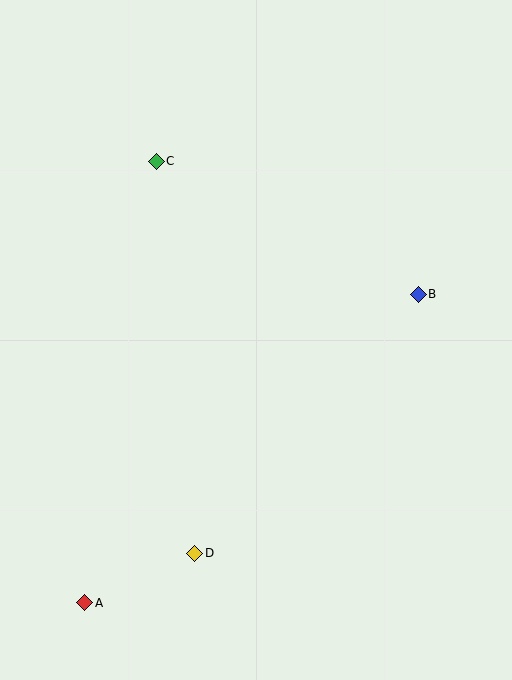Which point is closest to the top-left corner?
Point C is closest to the top-left corner.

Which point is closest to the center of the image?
Point B at (418, 294) is closest to the center.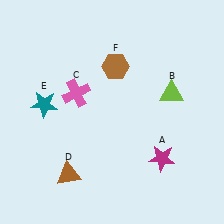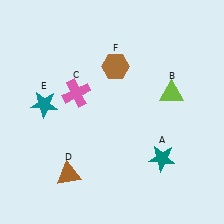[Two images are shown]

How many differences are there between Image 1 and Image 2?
There is 1 difference between the two images.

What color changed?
The star (A) changed from magenta in Image 1 to teal in Image 2.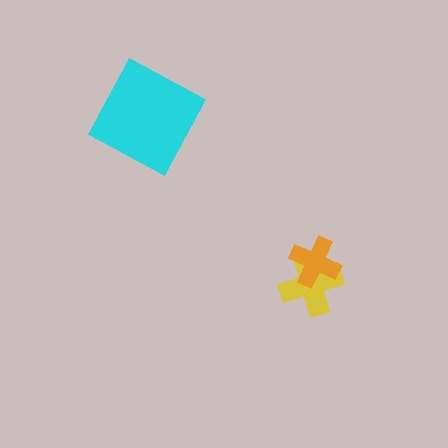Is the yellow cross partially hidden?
Yes, it is partially covered by another shape.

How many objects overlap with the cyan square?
0 objects overlap with the cyan square.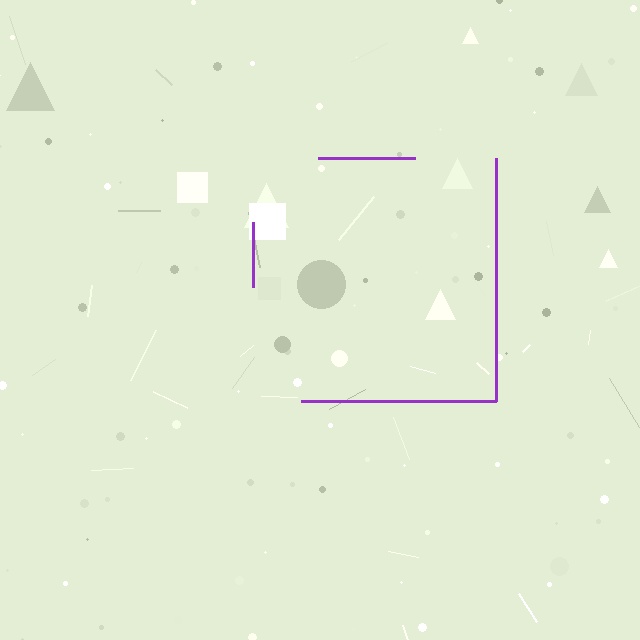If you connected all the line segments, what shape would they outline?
They would outline a square.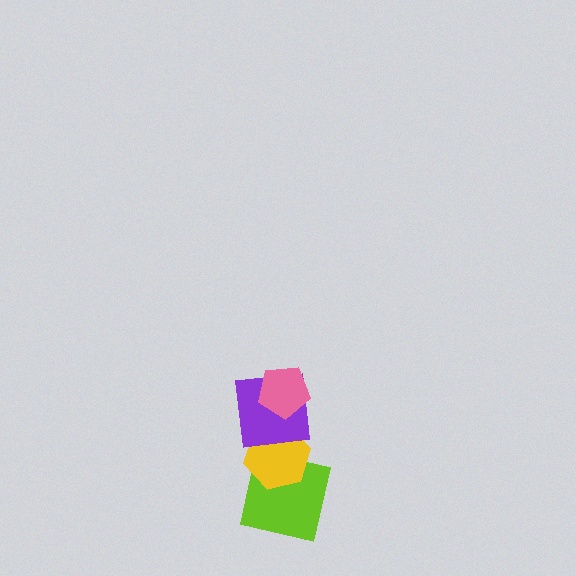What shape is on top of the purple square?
The pink pentagon is on top of the purple square.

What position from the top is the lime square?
The lime square is 4th from the top.